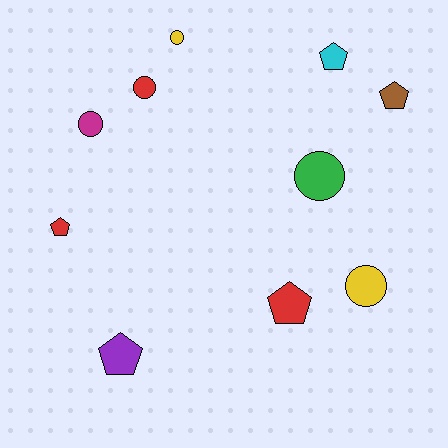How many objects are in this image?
There are 10 objects.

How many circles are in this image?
There are 5 circles.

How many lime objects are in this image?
There are no lime objects.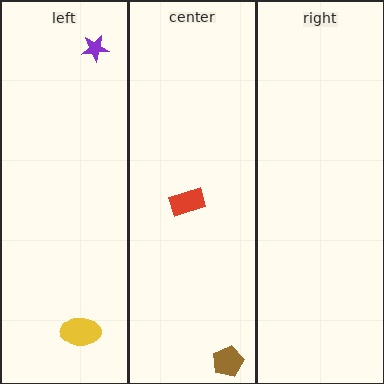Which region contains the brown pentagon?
The center region.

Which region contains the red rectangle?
The center region.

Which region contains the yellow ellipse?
The left region.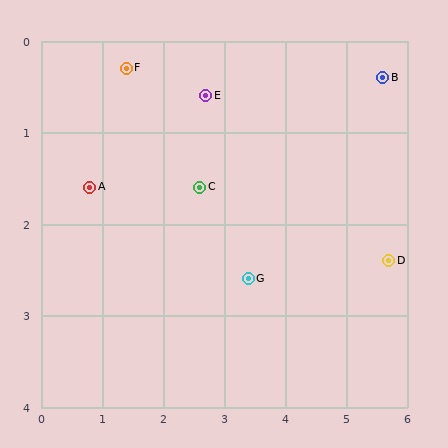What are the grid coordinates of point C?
Point C is at approximately (2.6, 1.6).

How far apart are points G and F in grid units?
Points G and F are about 3.0 grid units apart.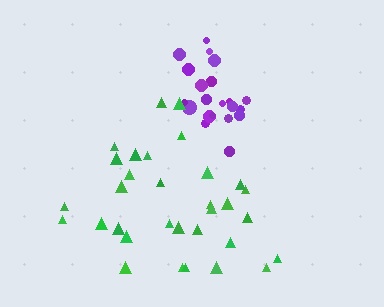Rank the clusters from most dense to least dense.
purple, green.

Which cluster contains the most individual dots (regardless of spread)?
Green (32).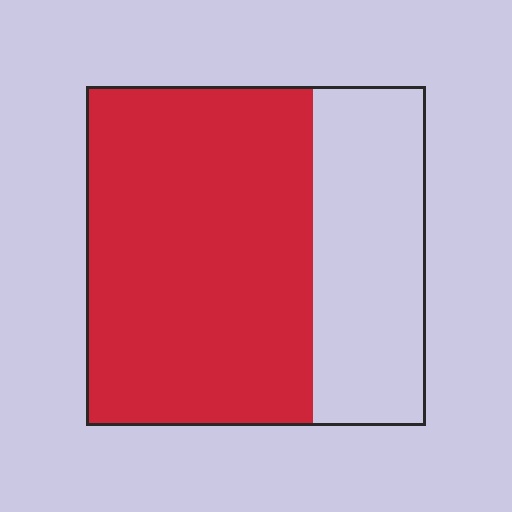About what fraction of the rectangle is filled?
About two thirds (2/3).